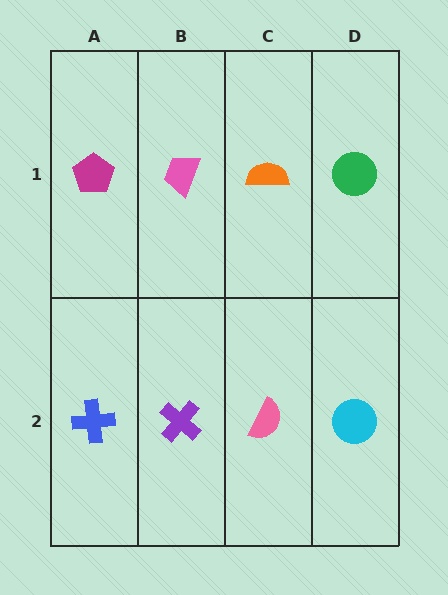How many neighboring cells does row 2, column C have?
3.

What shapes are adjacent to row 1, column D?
A cyan circle (row 2, column D), an orange semicircle (row 1, column C).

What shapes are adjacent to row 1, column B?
A purple cross (row 2, column B), a magenta pentagon (row 1, column A), an orange semicircle (row 1, column C).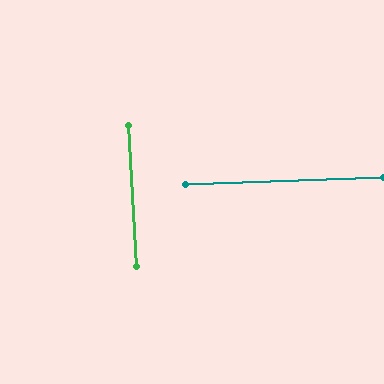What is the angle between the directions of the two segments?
Approximately 89 degrees.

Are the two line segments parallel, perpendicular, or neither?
Perpendicular — they meet at approximately 89°.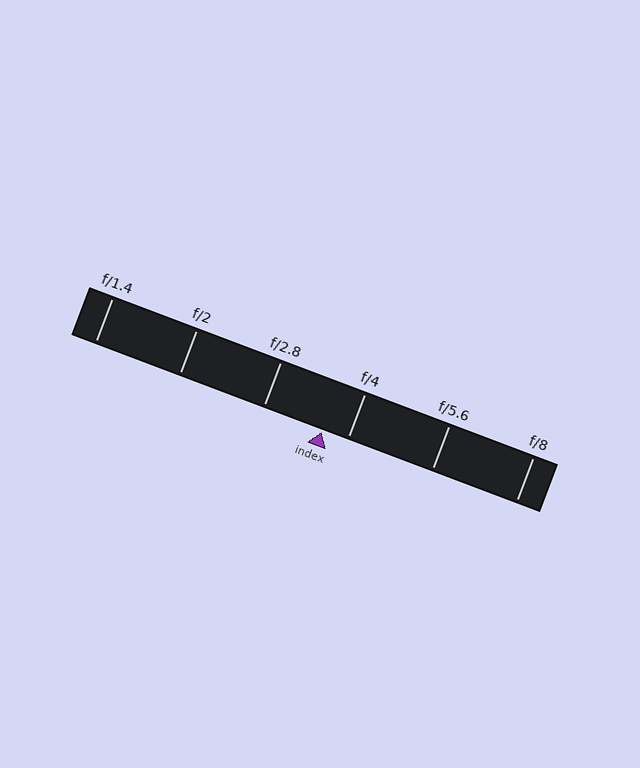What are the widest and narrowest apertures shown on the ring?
The widest aperture shown is f/1.4 and the narrowest is f/8.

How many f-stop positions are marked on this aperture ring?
There are 6 f-stop positions marked.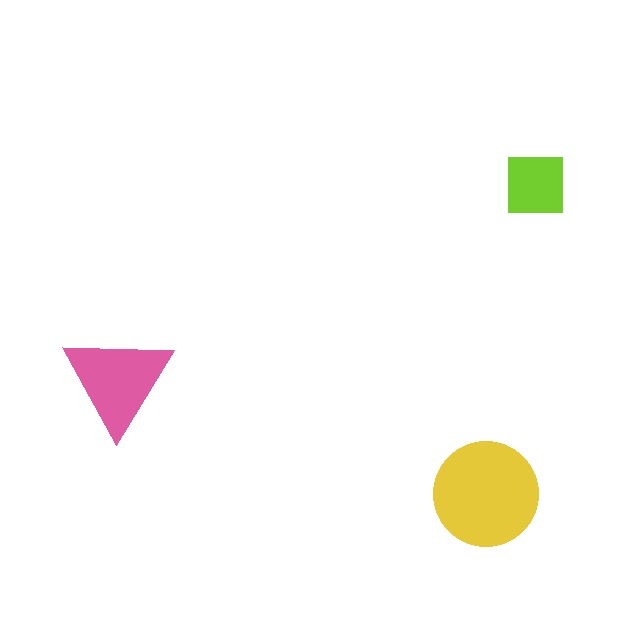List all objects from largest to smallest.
The yellow circle, the pink triangle, the lime square.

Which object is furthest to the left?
The pink triangle is leftmost.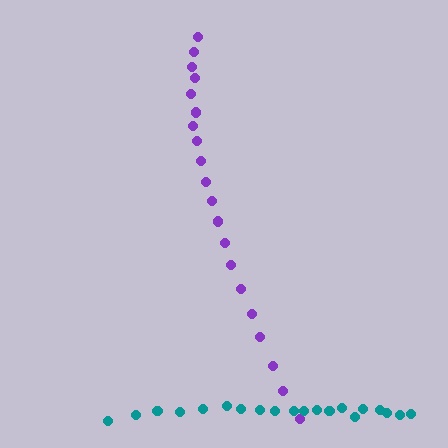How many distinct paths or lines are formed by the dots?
There are 2 distinct paths.